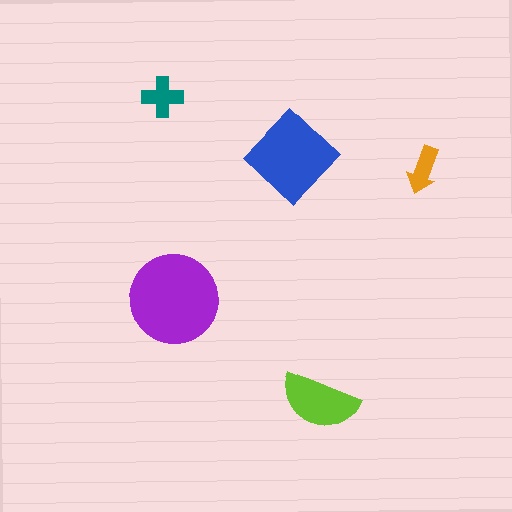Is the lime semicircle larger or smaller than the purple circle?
Smaller.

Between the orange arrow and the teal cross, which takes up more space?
The teal cross.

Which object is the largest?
The purple circle.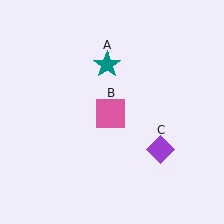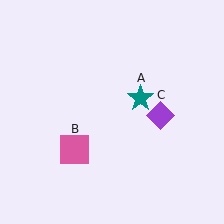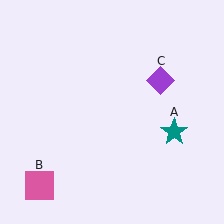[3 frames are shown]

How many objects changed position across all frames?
3 objects changed position: teal star (object A), pink square (object B), purple diamond (object C).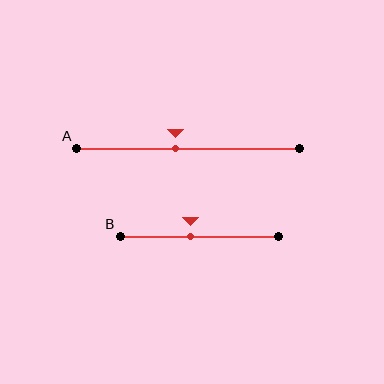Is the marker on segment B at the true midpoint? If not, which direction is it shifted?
No, the marker on segment B is shifted to the left by about 5% of the segment length.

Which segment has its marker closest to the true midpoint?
Segment B has its marker closest to the true midpoint.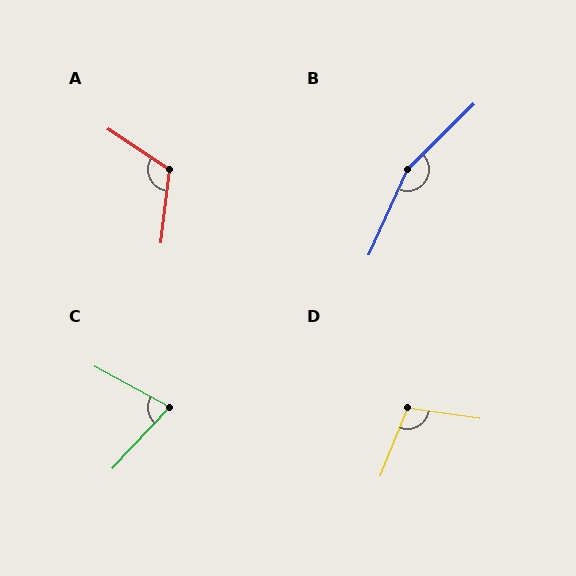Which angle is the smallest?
C, at approximately 75 degrees.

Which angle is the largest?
B, at approximately 159 degrees.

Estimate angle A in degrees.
Approximately 117 degrees.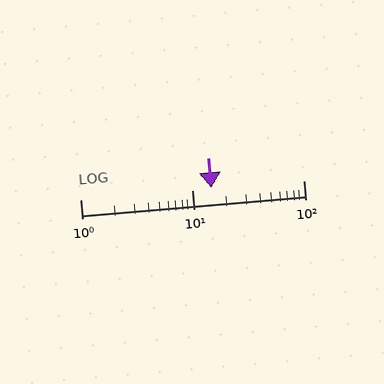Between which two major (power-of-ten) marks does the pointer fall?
The pointer is between 10 and 100.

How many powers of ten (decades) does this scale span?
The scale spans 2 decades, from 1 to 100.